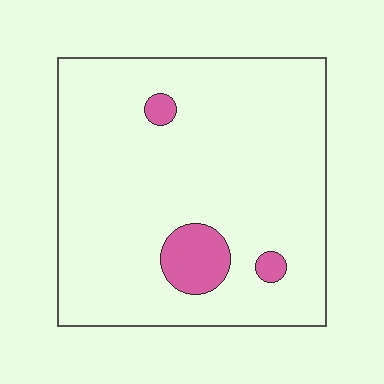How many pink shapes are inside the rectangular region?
3.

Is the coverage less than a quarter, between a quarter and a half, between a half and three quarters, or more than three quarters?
Less than a quarter.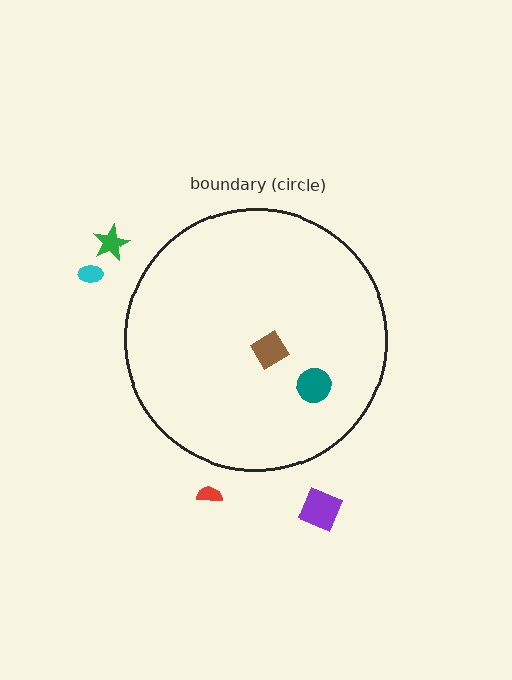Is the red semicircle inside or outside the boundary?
Outside.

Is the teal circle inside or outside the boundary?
Inside.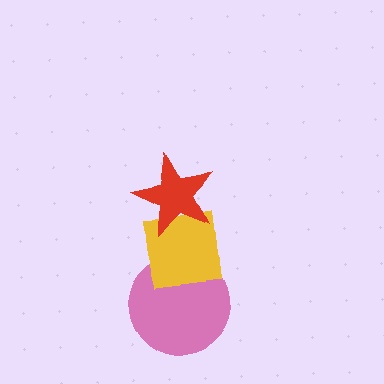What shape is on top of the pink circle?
The yellow square is on top of the pink circle.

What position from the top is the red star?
The red star is 1st from the top.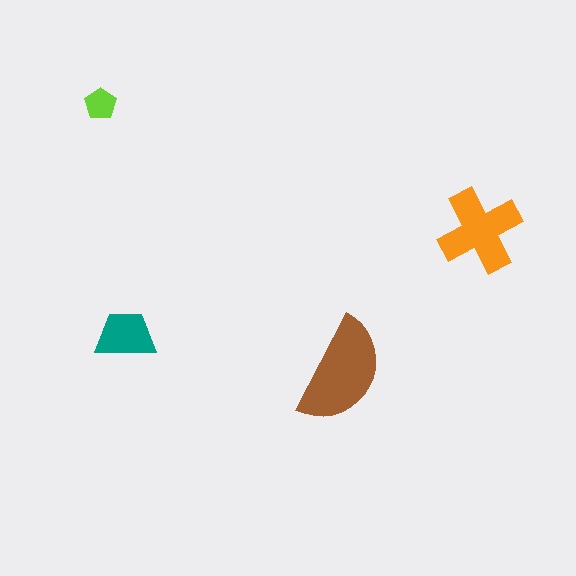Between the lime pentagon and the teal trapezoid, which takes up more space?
The teal trapezoid.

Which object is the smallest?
The lime pentagon.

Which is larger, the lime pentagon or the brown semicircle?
The brown semicircle.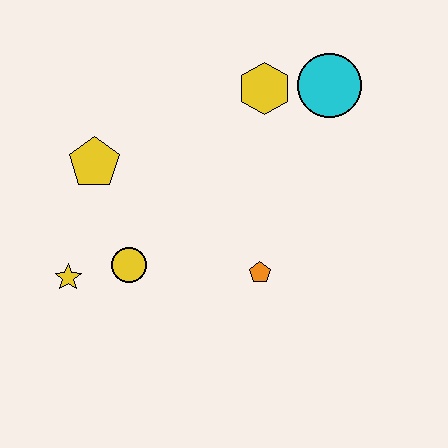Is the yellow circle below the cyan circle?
Yes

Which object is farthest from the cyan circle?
The yellow star is farthest from the cyan circle.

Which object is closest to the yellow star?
The yellow circle is closest to the yellow star.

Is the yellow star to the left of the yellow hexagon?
Yes